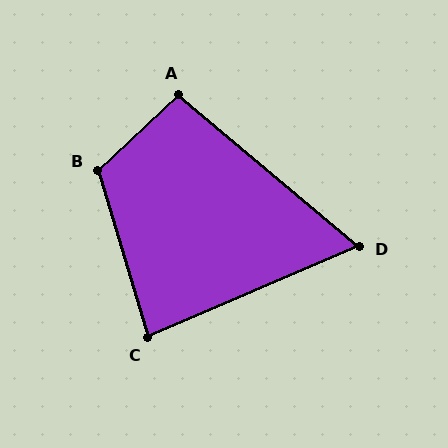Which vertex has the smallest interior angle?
D, at approximately 63 degrees.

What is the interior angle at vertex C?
Approximately 83 degrees (acute).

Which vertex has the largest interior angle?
B, at approximately 117 degrees.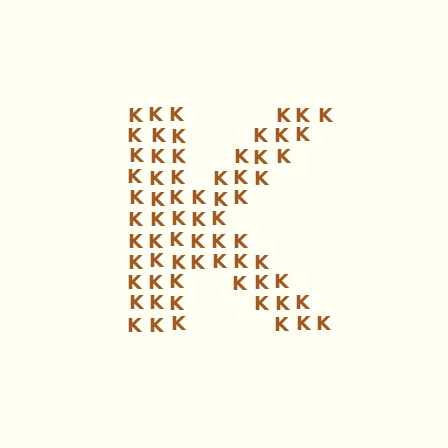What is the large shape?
The large shape is the letter K.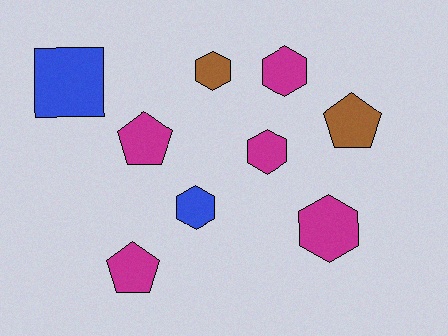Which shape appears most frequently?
Hexagon, with 5 objects.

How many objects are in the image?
There are 9 objects.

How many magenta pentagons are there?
There are 2 magenta pentagons.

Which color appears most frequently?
Magenta, with 5 objects.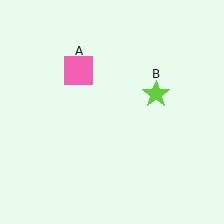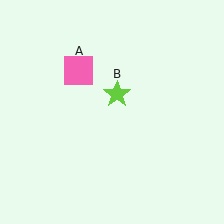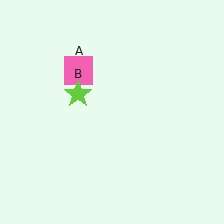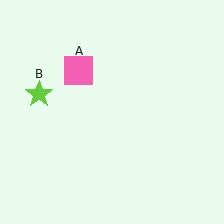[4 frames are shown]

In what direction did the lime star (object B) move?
The lime star (object B) moved left.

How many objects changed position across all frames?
1 object changed position: lime star (object B).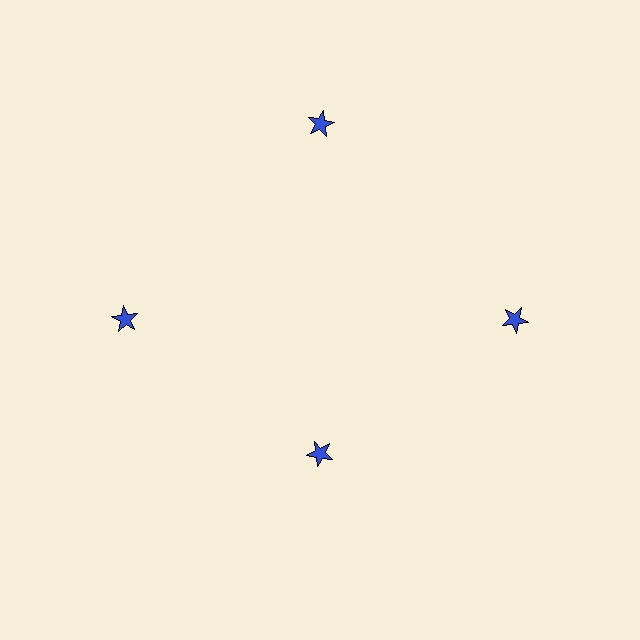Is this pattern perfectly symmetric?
No. The 4 blue stars are arranged in a ring, but one element near the 6 o'clock position is pulled inward toward the center, breaking the 4-fold rotational symmetry.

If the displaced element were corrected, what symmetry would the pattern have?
It would have 4-fold rotational symmetry — the pattern would map onto itself every 90 degrees.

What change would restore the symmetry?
The symmetry would be restored by moving it outward, back onto the ring so that all 4 stars sit at equal angles and equal distance from the center.